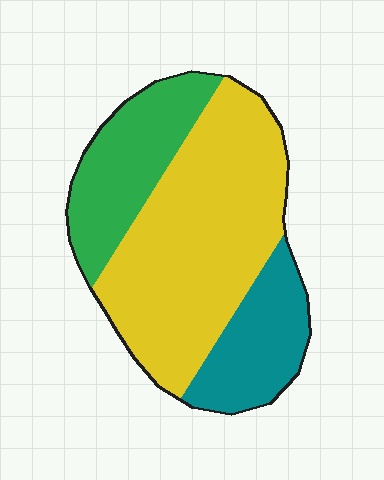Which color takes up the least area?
Teal, at roughly 20%.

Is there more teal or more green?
Green.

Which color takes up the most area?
Yellow, at roughly 55%.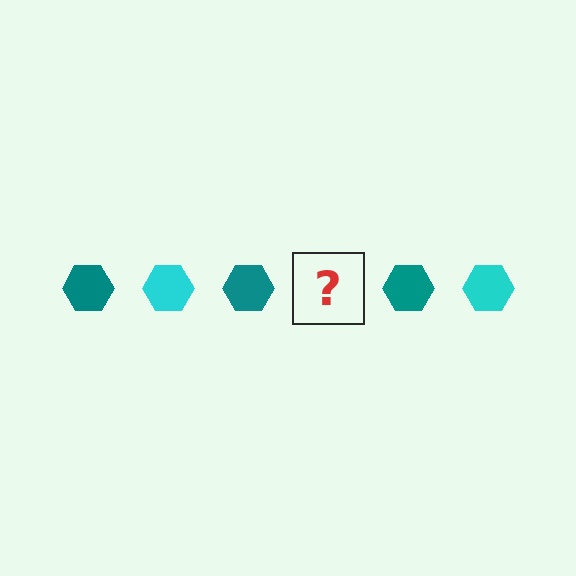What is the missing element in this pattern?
The missing element is a cyan hexagon.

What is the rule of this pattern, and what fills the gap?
The rule is that the pattern cycles through teal, cyan hexagons. The gap should be filled with a cyan hexagon.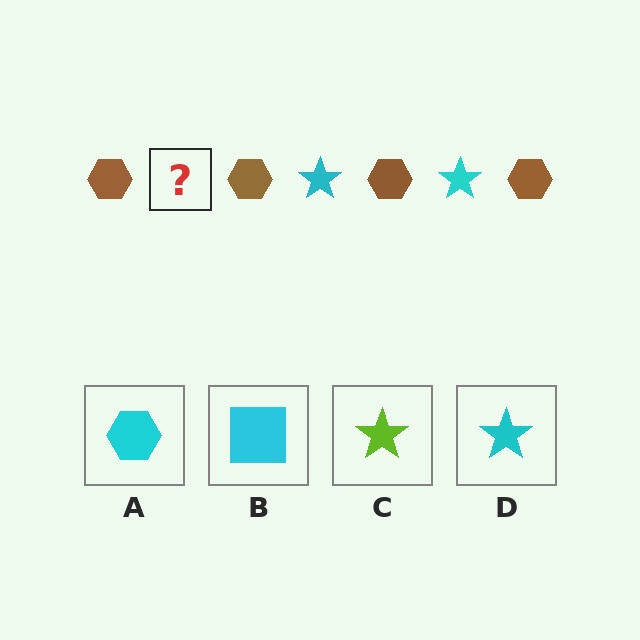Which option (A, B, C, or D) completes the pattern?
D.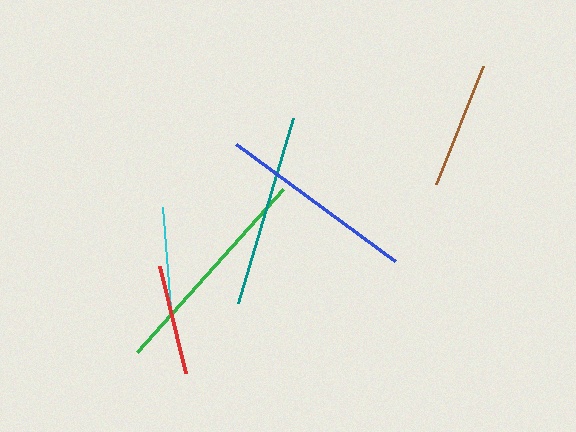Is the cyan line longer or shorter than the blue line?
The blue line is longer than the cyan line.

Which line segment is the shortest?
The cyan line is the shortest at approximately 101 pixels.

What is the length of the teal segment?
The teal segment is approximately 193 pixels long.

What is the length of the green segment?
The green segment is approximately 219 pixels long.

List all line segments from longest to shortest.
From longest to shortest: green, blue, teal, brown, red, cyan.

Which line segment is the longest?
The green line is the longest at approximately 219 pixels.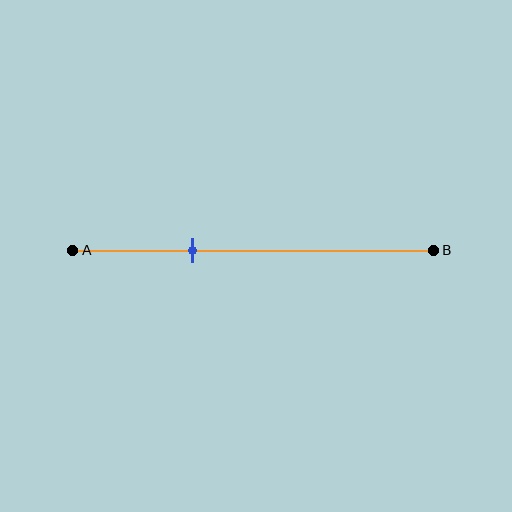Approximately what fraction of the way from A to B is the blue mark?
The blue mark is approximately 35% of the way from A to B.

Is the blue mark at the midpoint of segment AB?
No, the mark is at about 35% from A, not at the 50% midpoint.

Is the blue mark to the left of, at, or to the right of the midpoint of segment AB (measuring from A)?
The blue mark is to the left of the midpoint of segment AB.